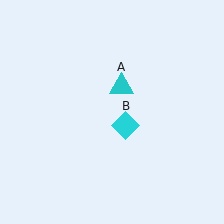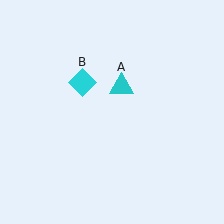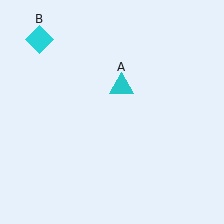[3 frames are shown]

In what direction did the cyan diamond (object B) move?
The cyan diamond (object B) moved up and to the left.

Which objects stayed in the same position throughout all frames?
Cyan triangle (object A) remained stationary.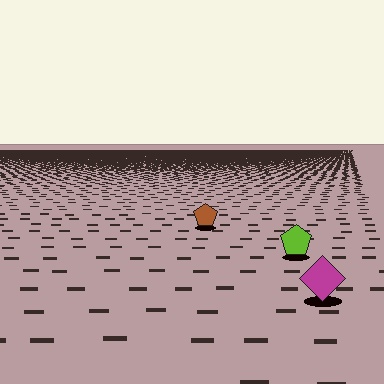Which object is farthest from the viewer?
The brown pentagon is farthest from the viewer. It appears smaller and the ground texture around it is denser.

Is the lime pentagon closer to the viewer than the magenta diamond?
No. The magenta diamond is closer — you can tell from the texture gradient: the ground texture is coarser near it.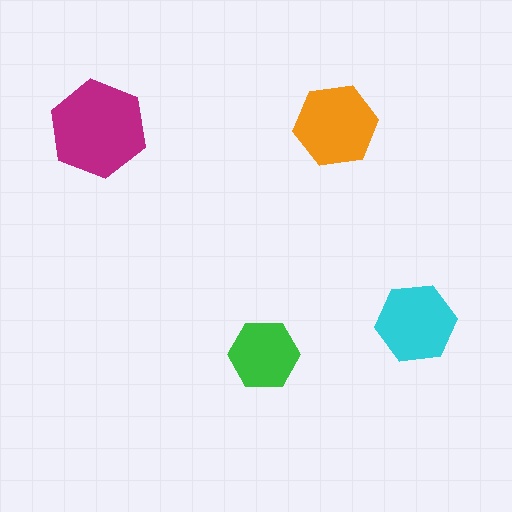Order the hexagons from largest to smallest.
the magenta one, the orange one, the cyan one, the green one.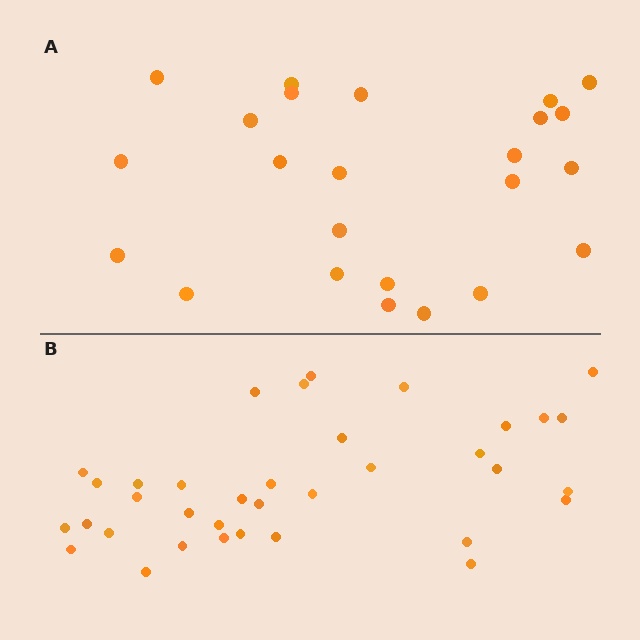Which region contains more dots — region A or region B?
Region B (the bottom region) has more dots.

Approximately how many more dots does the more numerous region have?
Region B has roughly 12 or so more dots than region A.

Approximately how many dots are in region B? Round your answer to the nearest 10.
About 40 dots. (The exact count is 36, which rounds to 40.)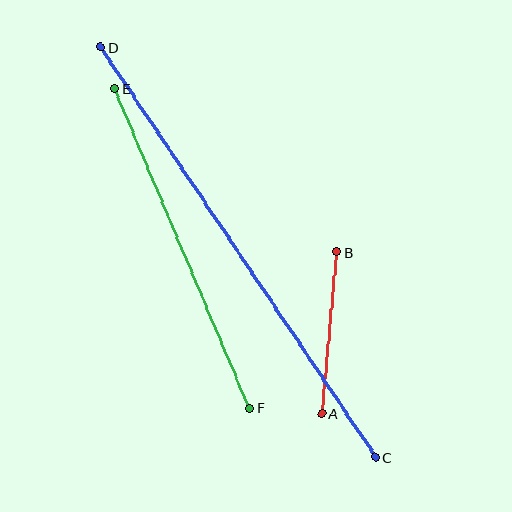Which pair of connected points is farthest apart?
Points C and D are farthest apart.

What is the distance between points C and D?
The distance is approximately 494 pixels.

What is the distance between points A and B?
The distance is approximately 162 pixels.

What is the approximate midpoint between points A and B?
The midpoint is at approximately (329, 333) pixels.